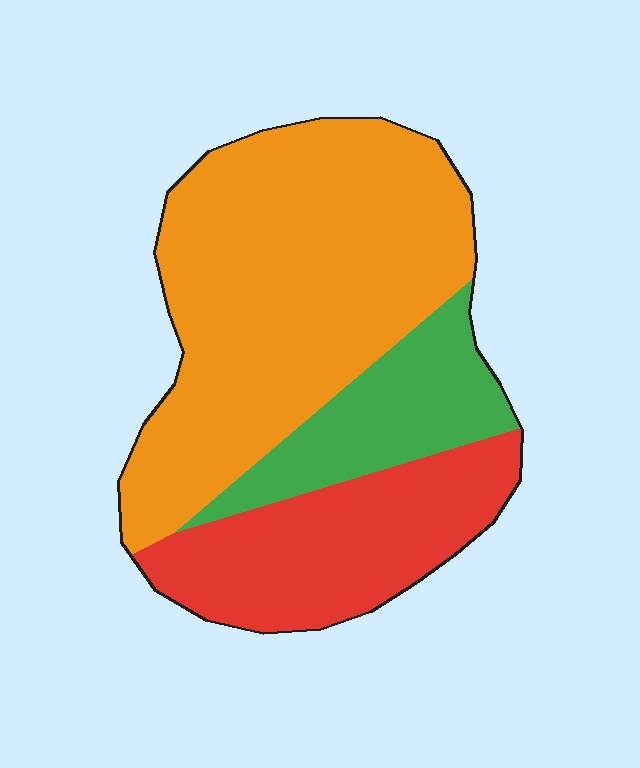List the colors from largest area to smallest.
From largest to smallest: orange, red, green.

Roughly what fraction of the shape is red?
Red covers roughly 25% of the shape.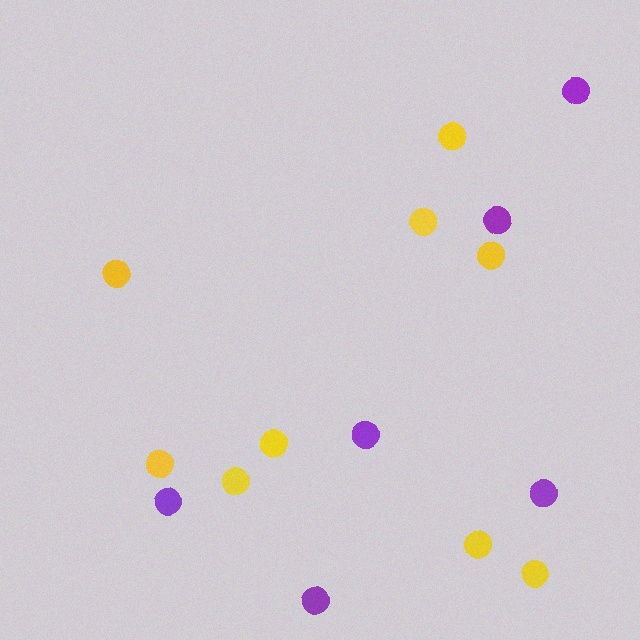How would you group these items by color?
There are 2 groups: one group of purple circles (6) and one group of yellow circles (9).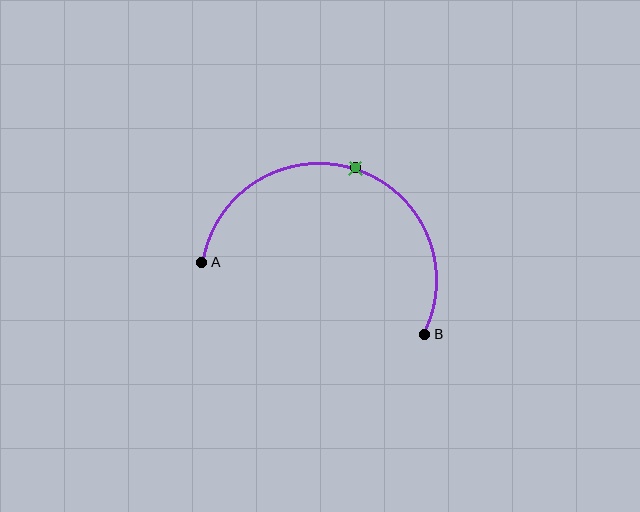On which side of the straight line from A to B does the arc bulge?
The arc bulges above the straight line connecting A and B.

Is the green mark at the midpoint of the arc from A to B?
Yes. The green mark lies on the arc at equal arc-length from both A and B — it is the arc midpoint.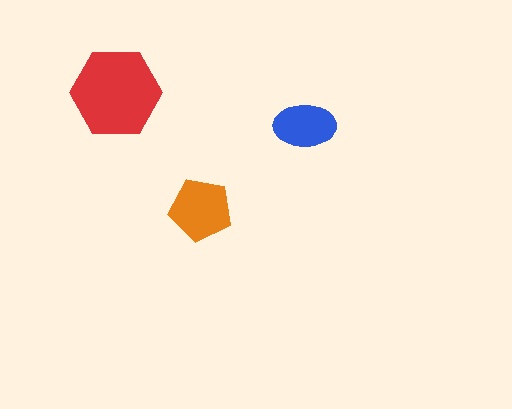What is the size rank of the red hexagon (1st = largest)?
1st.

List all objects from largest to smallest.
The red hexagon, the orange pentagon, the blue ellipse.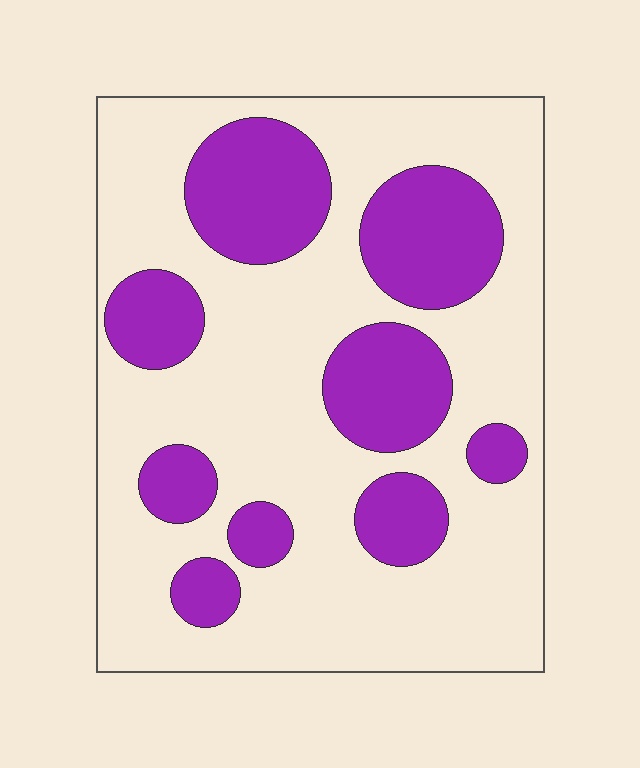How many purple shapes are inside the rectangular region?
9.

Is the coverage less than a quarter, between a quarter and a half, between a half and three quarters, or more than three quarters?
Between a quarter and a half.